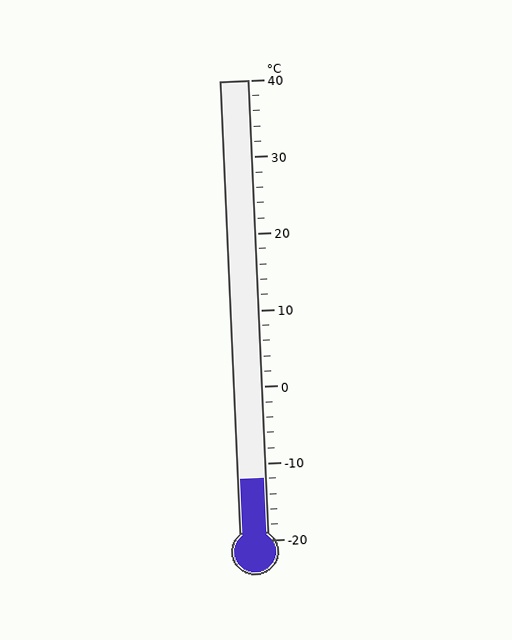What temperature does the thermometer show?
The thermometer shows approximately -12°C.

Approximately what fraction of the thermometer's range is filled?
The thermometer is filled to approximately 15% of its range.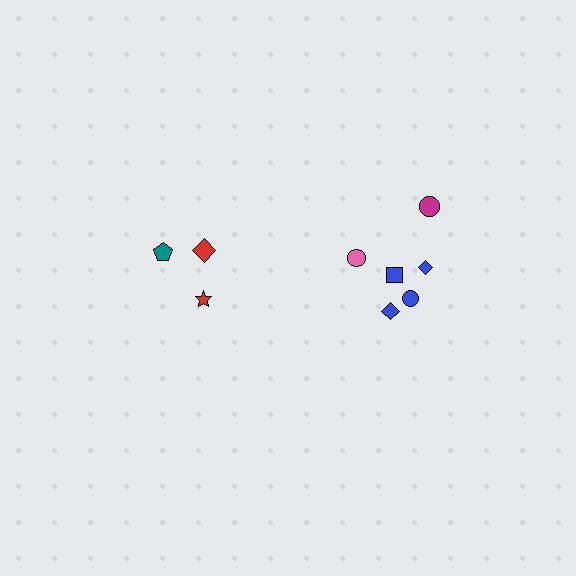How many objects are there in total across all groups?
There are 9 objects.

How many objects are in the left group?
There are 3 objects.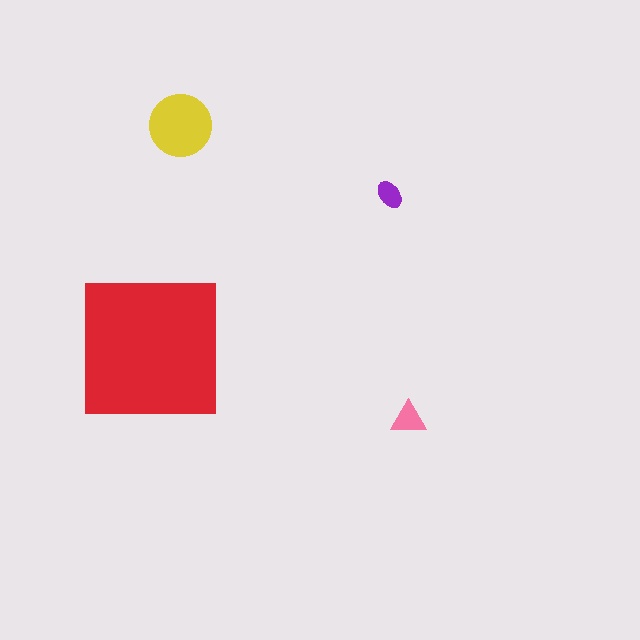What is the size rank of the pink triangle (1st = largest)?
3rd.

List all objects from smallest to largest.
The purple ellipse, the pink triangle, the yellow circle, the red square.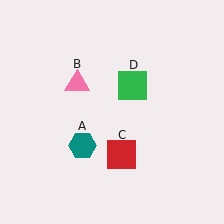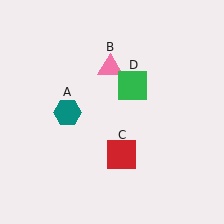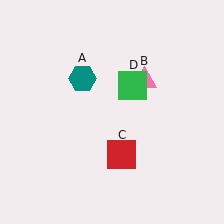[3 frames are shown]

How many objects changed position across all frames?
2 objects changed position: teal hexagon (object A), pink triangle (object B).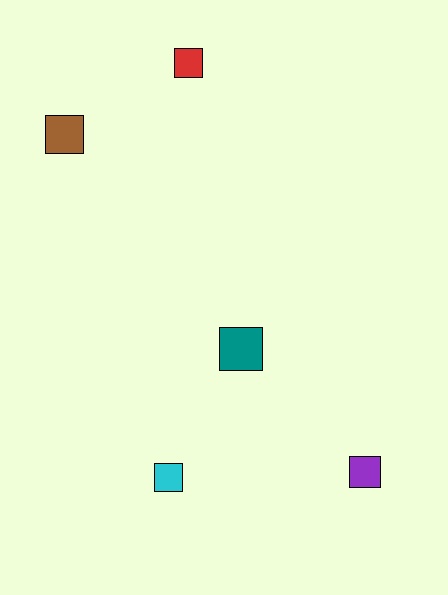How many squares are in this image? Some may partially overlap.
There are 5 squares.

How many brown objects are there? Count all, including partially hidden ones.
There is 1 brown object.